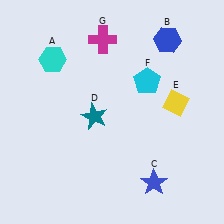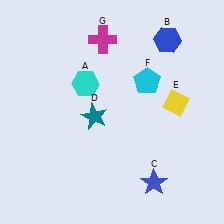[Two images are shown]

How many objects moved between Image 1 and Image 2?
1 object moved between the two images.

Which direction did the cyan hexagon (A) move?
The cyan hexagon (A) moved right.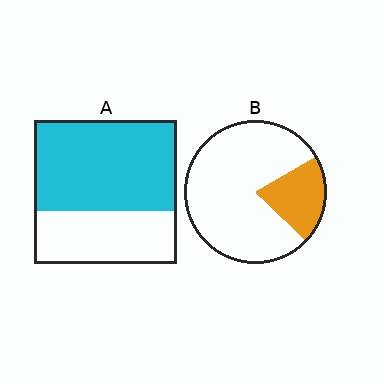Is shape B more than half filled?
No.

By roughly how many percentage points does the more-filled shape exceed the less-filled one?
By roughly 40 percentage points (A over B).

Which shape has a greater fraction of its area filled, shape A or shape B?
Shape A.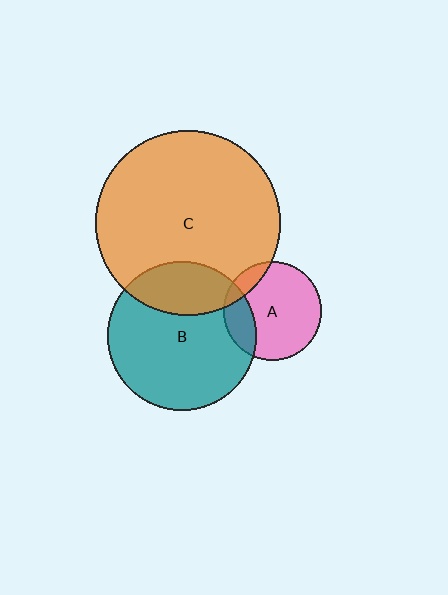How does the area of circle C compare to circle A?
Approximately 3.6 times.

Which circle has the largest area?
Circle C (orange).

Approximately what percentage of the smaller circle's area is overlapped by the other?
Approximately 15%.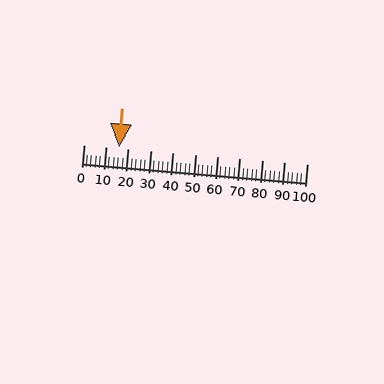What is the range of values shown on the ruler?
The ruler shows values from 0 to 100.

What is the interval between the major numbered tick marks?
The major tick marks are spaced 10 units apart.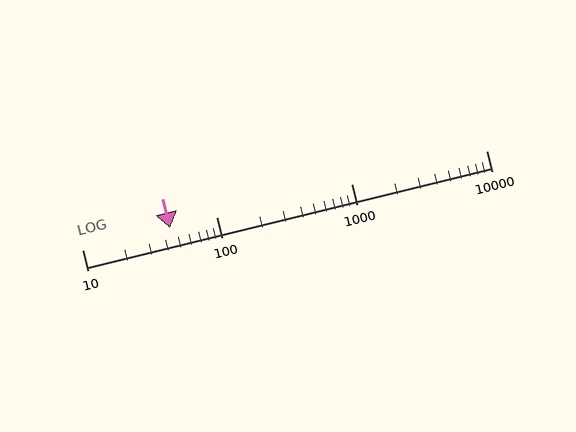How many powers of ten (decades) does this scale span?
The scale spans 3 decades, from 10 to 10000.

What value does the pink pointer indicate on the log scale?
The pointer indicates approximately 45.